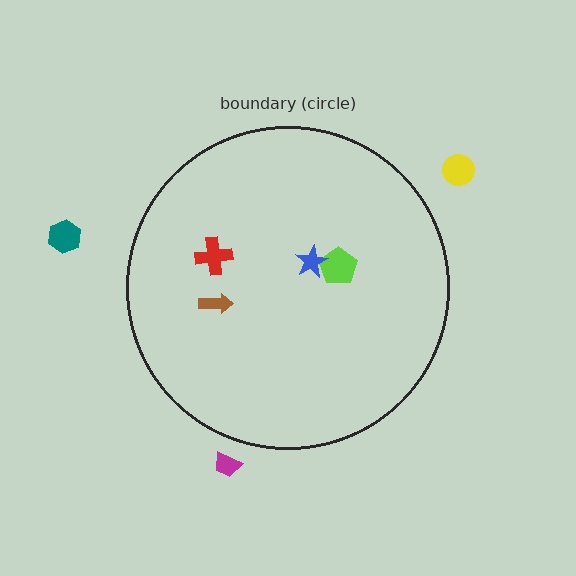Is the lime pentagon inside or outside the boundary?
Inside.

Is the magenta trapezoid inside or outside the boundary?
Outside.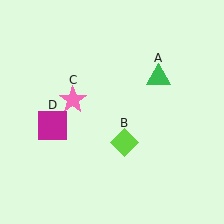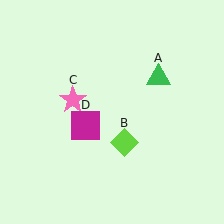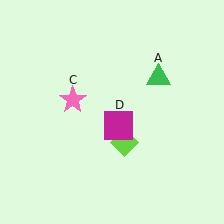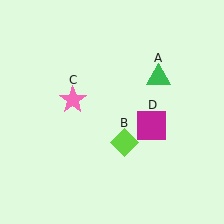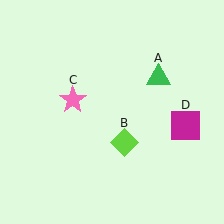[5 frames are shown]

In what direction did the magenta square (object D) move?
The magenta square (object D) moved right.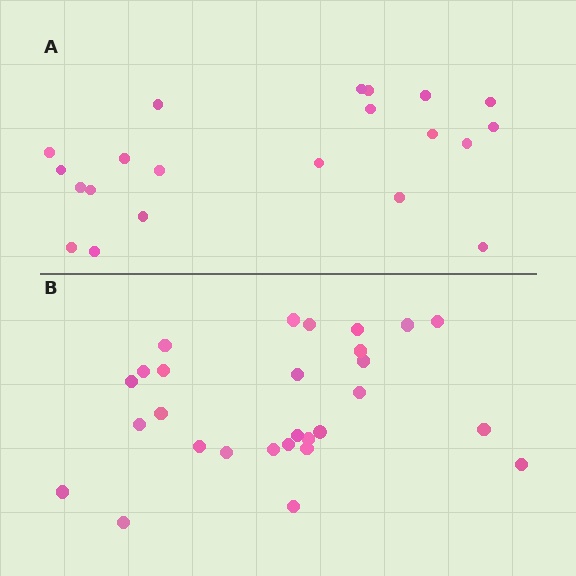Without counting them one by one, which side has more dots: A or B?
Region B (the bottom region) has more dots.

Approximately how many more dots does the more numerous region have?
Region B has roughly 8 or so more dots than region A.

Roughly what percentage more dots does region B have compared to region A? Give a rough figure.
About 35% more.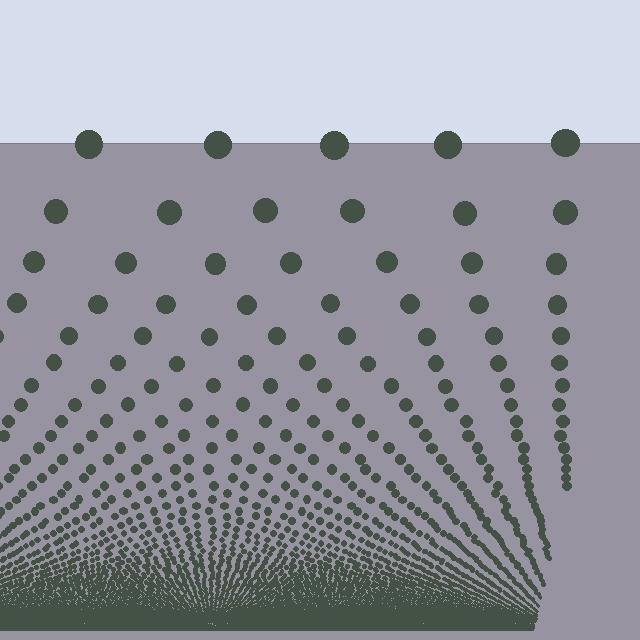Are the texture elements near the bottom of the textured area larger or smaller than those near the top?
Smaller. The gradient is inverted — elements near the bottom are smaller and denser.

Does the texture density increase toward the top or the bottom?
Density increases toward the bottom.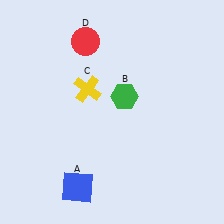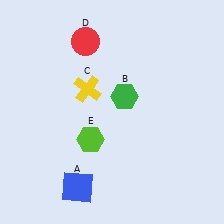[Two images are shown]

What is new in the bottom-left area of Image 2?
A lime hexagon (E) was added in the bottom-left area of Image 2.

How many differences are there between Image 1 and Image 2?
There is 1 difference between the two images.